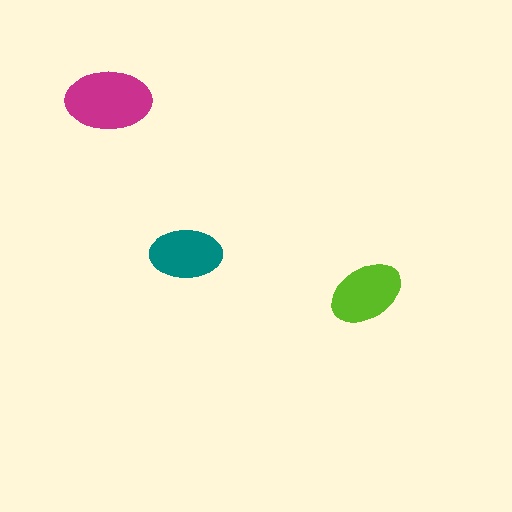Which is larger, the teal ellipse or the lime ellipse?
The lime one.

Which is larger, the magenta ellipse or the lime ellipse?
The magenta one.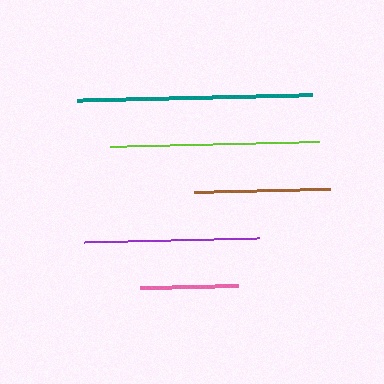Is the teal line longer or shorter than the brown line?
The teal line is longer than the brown line.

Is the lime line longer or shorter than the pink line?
The lime line is longer than the pink line.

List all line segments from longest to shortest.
From longest to shortest: teal, lime, purple, brown, pink.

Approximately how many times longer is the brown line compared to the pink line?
The brown line is approximately 1.4 times the length of the pink line.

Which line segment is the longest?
The teal line is the longest at approximately 235 pixels.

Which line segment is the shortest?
The pink line is the shortest at approximately 98 pixels.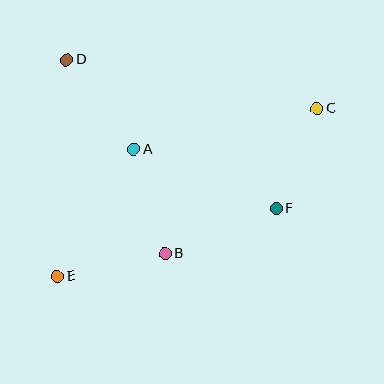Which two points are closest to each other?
Points C and F are closest to each other.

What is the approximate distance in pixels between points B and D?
The distance between B and D is approximately 217 pixels.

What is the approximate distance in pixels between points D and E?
The distance between D and E is approximately 217 pixels.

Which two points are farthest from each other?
Points C and E are farthest from each other.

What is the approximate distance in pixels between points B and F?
The distance between B and F is approximately 120 pixels.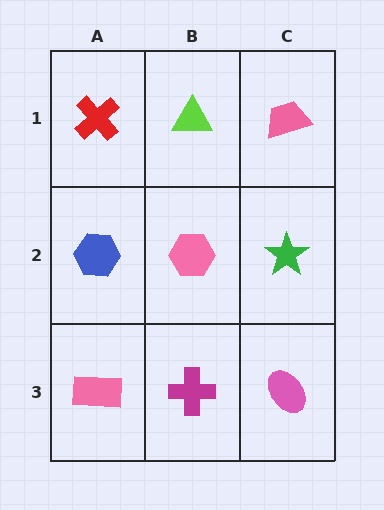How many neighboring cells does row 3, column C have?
2.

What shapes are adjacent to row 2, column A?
A red cross (row 1, column A), a pink rectangle (row 3, column A), a pink hexagon (row 2, column B).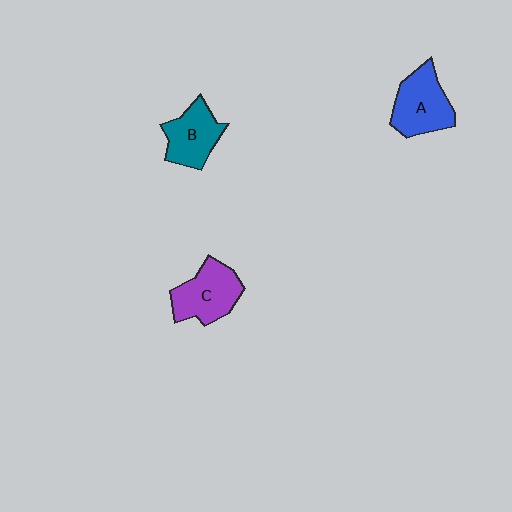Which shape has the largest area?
Shape A (blue).